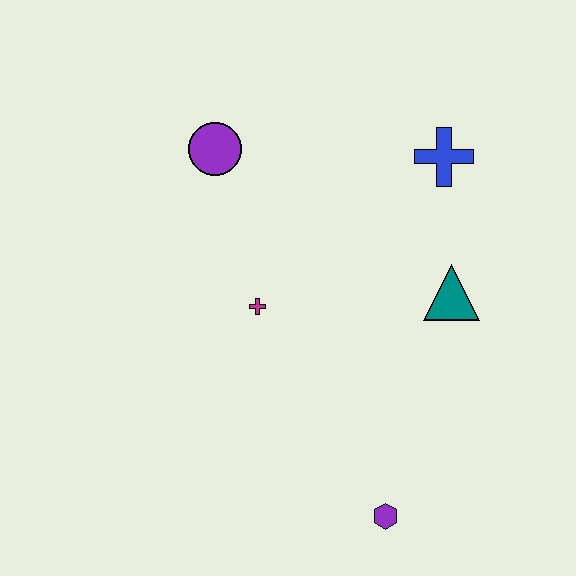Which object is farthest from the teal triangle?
The purple circle is farthest from the teal triangle.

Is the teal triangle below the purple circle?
Yes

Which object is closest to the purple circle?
The magenta cross is closest to the purple circle.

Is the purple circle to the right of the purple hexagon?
No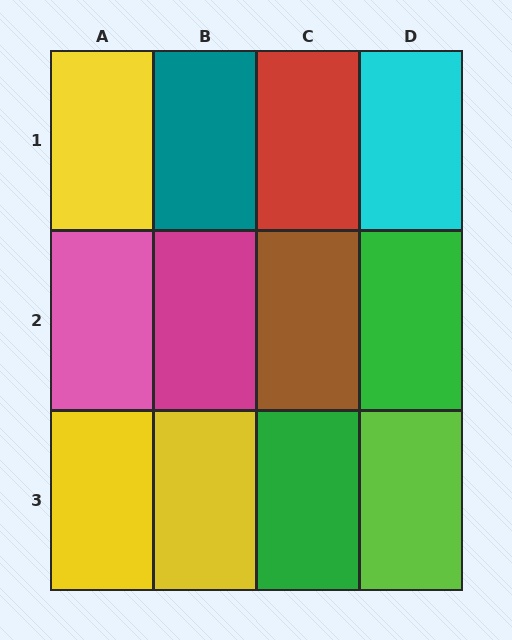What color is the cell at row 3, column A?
Yellow.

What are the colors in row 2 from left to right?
Pink, magenta, brown, green.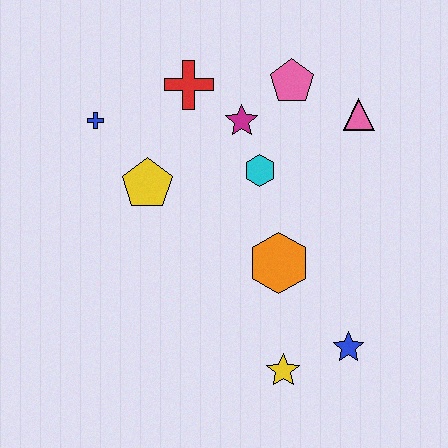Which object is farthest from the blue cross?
The blue star is farthest from the blue cross.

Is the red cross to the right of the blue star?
No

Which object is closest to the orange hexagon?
The cyan hexagon is closest to the orange hexagon.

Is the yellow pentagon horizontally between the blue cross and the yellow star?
Yes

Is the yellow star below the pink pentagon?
Yes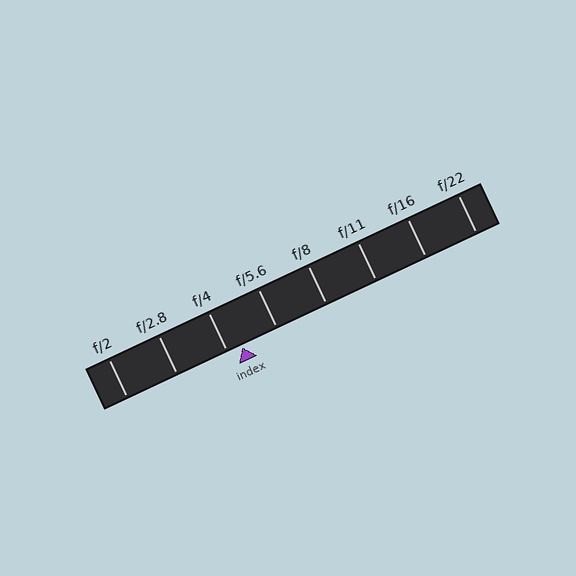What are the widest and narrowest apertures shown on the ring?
The widest aperture shown is f/2 and the narrowest is f/22.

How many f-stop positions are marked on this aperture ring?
There are 8 f-stop positions marked.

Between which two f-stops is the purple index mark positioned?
The index mark is between f/4 and f/5.6.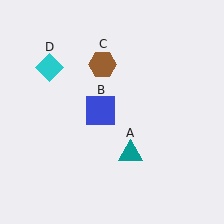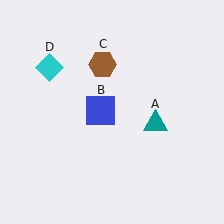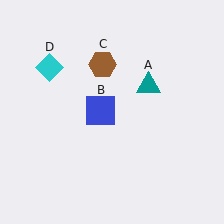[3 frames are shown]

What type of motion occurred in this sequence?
The teal triangle (object A) rotated counterclockwise around the center of the scene.